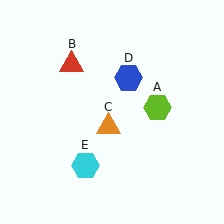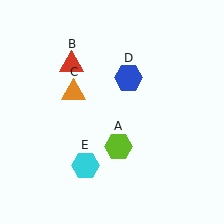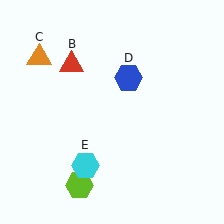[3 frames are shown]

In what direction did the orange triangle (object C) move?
The orange triangle (object C) moved up and to the left.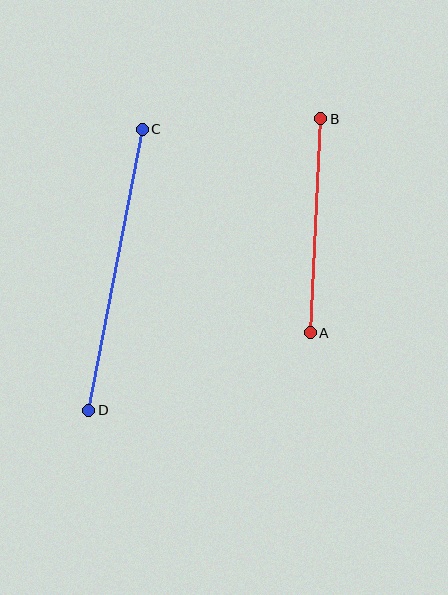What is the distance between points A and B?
The distance is approximately 215 pixels.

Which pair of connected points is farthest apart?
Points C and D are farthest apart.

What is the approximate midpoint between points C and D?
The midpoint is at approximately (116, 270) pixels.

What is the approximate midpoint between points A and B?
The midpoint is at approximately (315, 226) pixels.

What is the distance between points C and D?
The distance is approximately 286 pixels.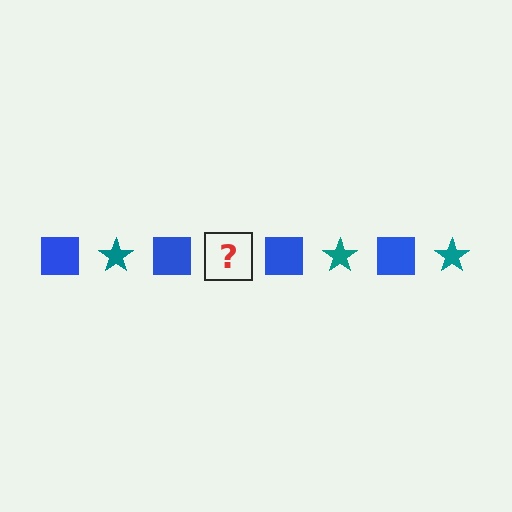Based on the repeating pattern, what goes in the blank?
The blank should be a teal star.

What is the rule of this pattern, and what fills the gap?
The rule is that the pattern alternates between blue square and teal star. The gap should be filled with a teal star.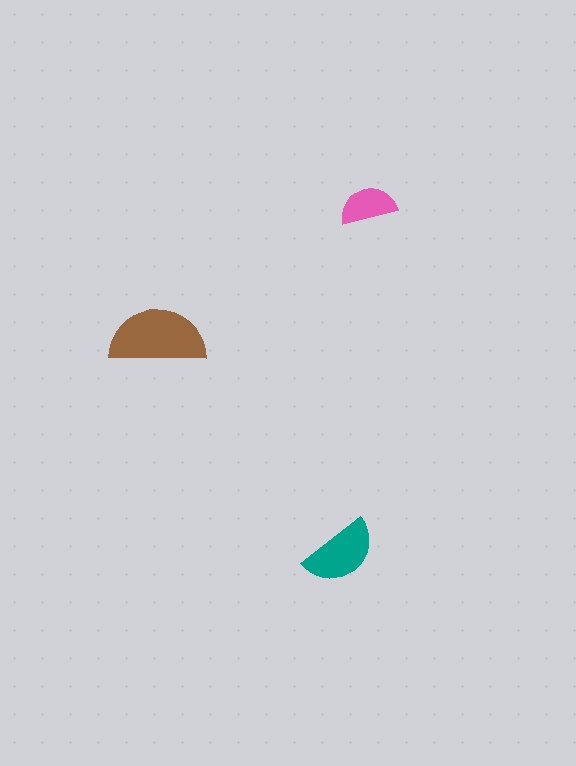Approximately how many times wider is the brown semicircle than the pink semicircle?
About 1.5 times wider.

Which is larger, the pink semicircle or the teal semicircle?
The teal one.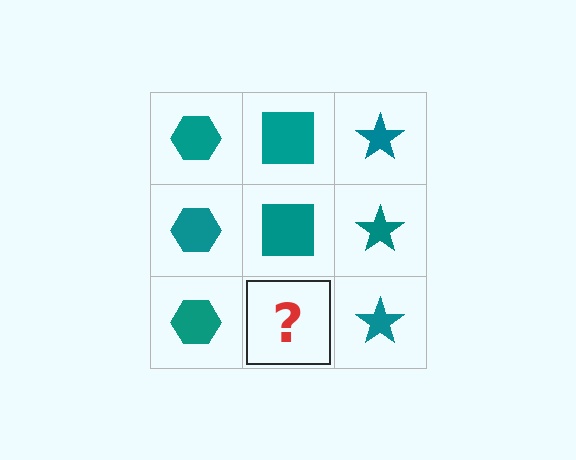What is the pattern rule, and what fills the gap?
The rule is that each column has a consistent shape. The gap should be filled with a teal square.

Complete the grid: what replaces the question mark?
The question mark should be replaced with a teal square.